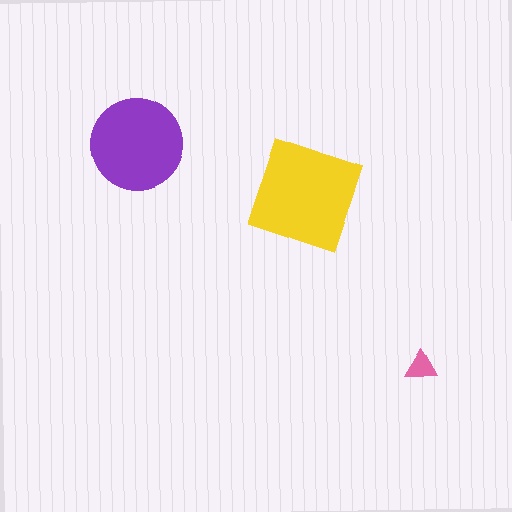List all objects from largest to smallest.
The yellow square, the purple circle, the pink triangle.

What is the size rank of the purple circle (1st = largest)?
2nd.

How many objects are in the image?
There are 3 objects in the image.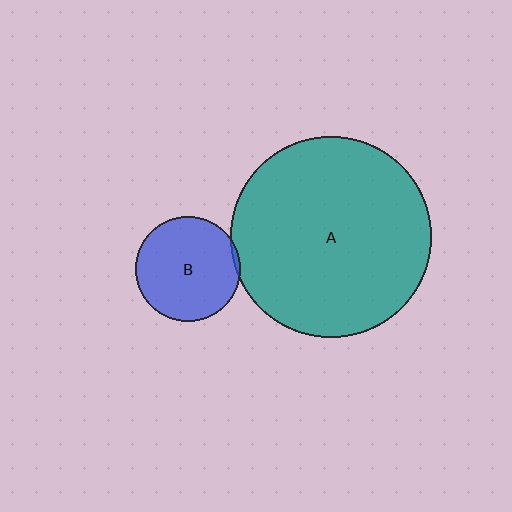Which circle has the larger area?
Circle A (teal).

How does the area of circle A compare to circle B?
Approximately 3.7 times.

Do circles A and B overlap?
Yes.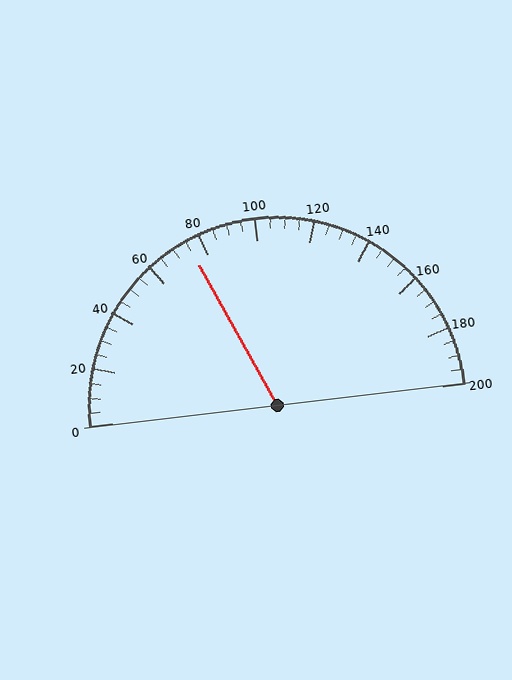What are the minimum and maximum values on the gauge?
The gauge ranges from 0 to 200.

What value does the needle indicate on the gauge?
The needle indicates approximately 75.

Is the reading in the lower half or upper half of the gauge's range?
The reading is in the lower half of the range (0 to 200).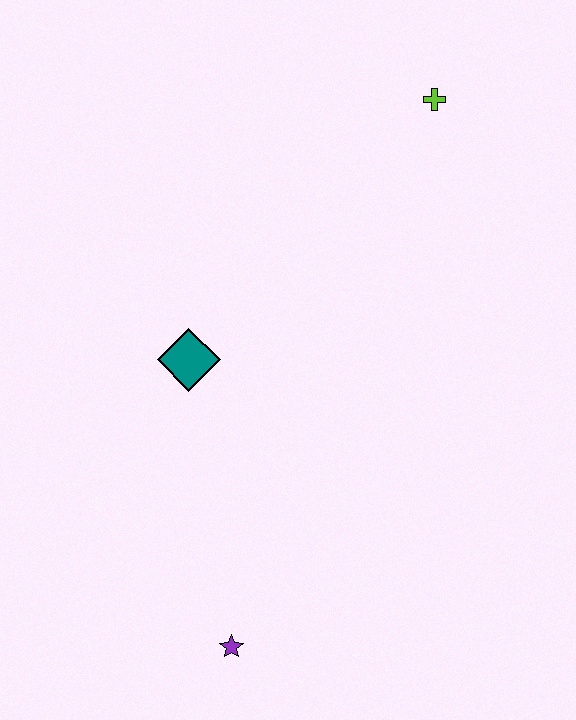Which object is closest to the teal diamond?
The purple star is closest to the teal diamond.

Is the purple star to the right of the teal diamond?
Yes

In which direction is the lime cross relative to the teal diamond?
The lime cross is above the teal diamond.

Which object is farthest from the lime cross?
The purple star is farthest from the lime cross.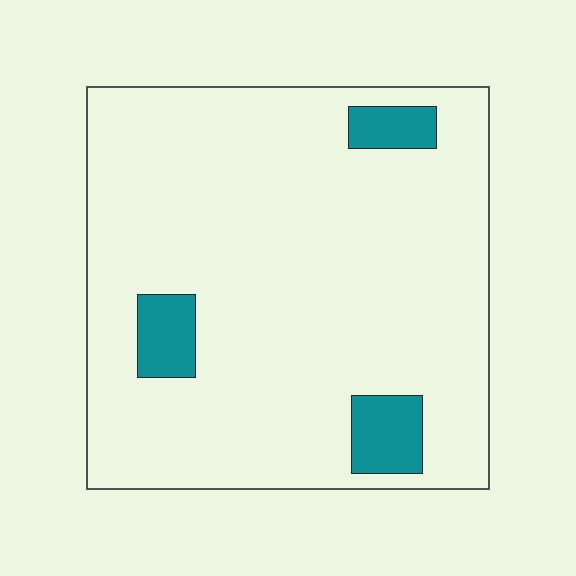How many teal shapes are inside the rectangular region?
3.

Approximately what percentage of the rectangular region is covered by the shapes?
Approximately 10%.